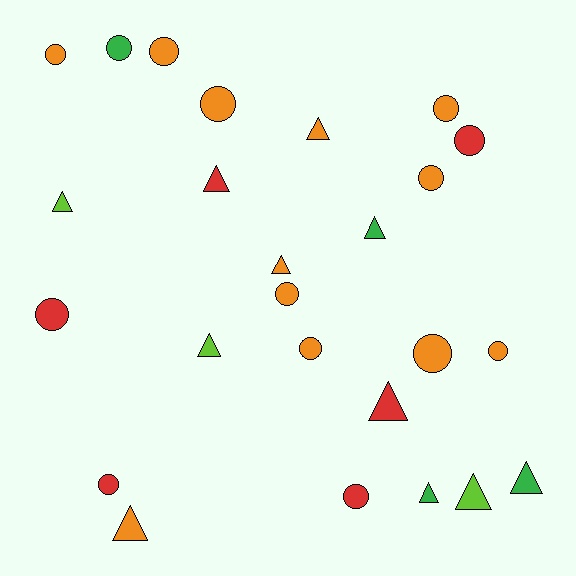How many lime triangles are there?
There are 3 lime triangles.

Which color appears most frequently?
Orange, with 12 objects.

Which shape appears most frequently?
Circle, with 14 objects.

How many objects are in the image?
There are 25 objects.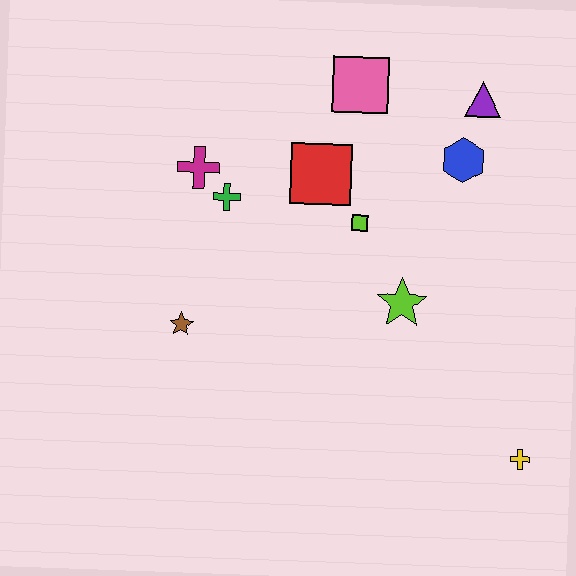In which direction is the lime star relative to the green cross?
The lime star is to the right of the green cross.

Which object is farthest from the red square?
The yellow cross is farthest from the red square.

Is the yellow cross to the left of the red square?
No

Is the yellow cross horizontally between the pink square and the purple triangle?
No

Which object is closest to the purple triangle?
The blue hexagon is closest to the purple triangle.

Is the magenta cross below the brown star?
No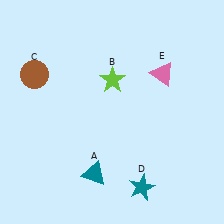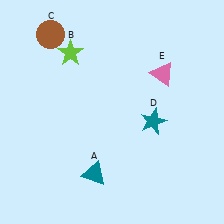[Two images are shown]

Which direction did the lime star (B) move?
The lime star (B) moved left.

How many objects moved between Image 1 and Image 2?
3 objects moved between the two images.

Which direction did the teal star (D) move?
The teal star (D) moved up.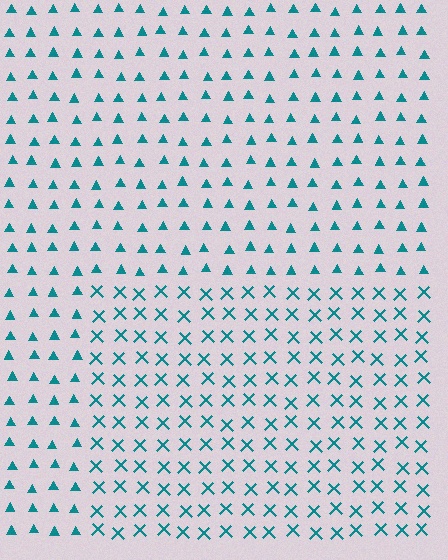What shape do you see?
I see a rectangle.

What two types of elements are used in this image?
The image uses X marks inside the rectangle region and triangles outside it.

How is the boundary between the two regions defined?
The boundary is defined by a change in element shape: X marks inside vs. triangles outside. All elements share the same color and spacing.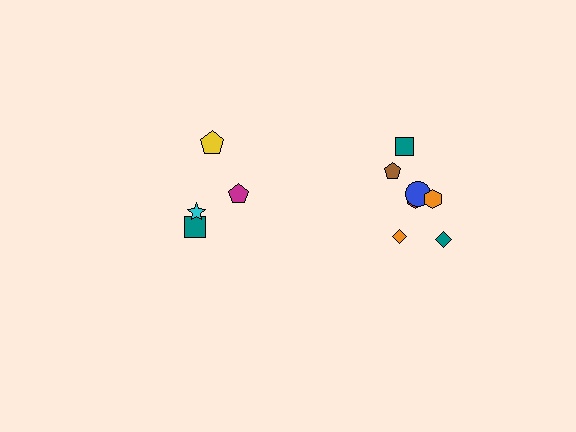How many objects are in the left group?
There are 4 objects.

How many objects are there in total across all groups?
There are 11 objects.